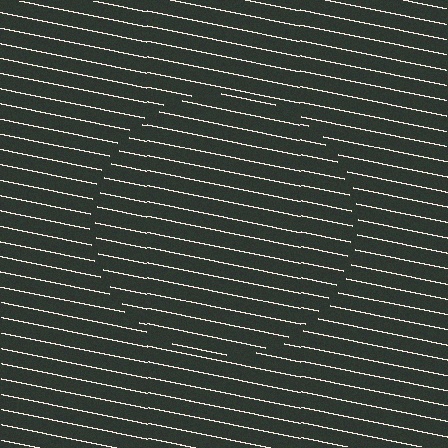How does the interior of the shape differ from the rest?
The interior of the shape contains the same grating, shifted by half a period — the contour is defined by the phase discontinuity where line-ends from the inner and outer gratings abut.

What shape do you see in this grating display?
An illusory circle. The interior of the shape contains the same grating, shifted by half a period — the contour is defined by the phase discontinuity where line-ends from the inner and outer gratings abut.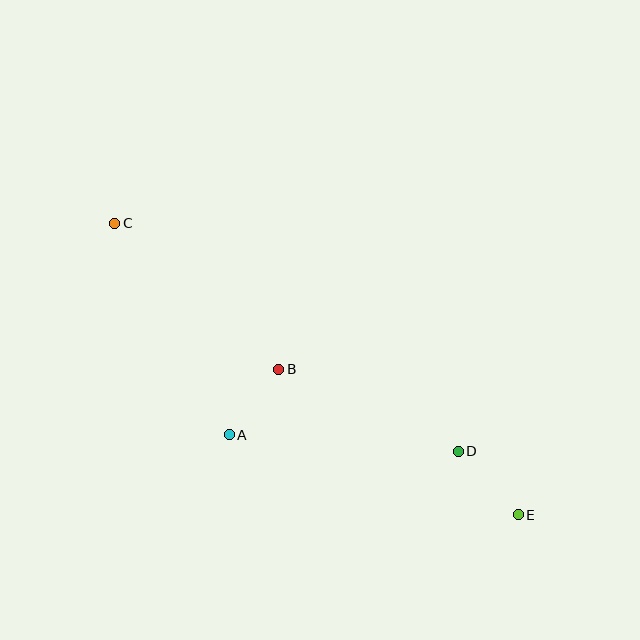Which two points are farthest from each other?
Points C and E are farthest from each other.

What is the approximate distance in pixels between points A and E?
The distance between A and E is approximately 300 pixels.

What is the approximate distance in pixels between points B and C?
The distance between B and C is approximately 220 pixels.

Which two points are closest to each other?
Points A and B are closest to each other.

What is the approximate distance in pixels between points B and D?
The distance between B and D is approximately 197 pixels.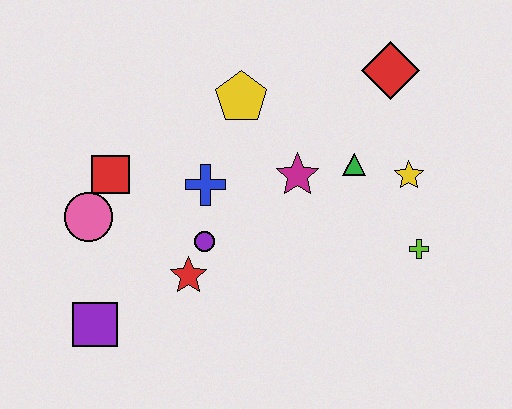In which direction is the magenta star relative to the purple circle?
The magenta star is to the right of the purple circle.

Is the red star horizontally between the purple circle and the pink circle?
Yes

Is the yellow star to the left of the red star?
No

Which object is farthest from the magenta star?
The purple square is farthest from the magenta star.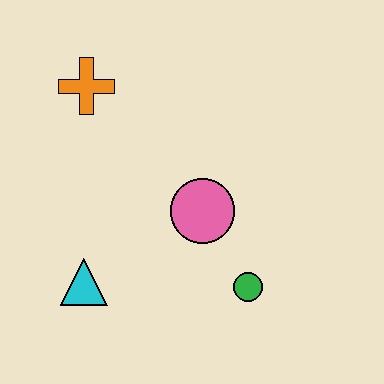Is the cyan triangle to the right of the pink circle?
No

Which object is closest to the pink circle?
The green circle is closest to the pink circle.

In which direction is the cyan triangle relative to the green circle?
The cyan triangle is to the left of the green circle.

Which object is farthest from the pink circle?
The orange cross is farthest from the pink circle.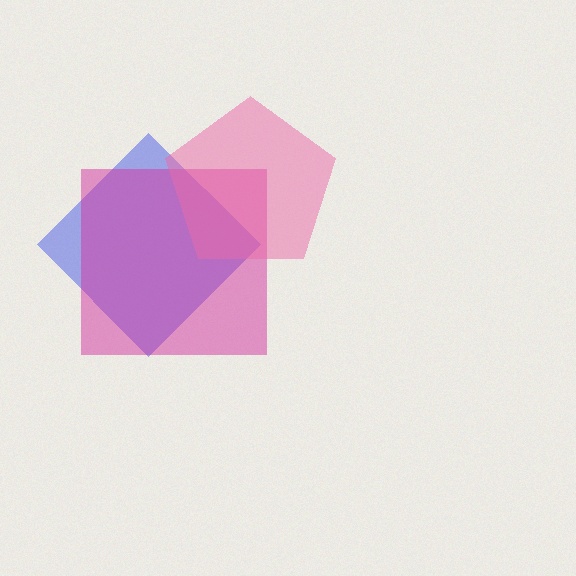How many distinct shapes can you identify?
There are 3 distinct shapes: a blue diamond, a magenta square, a pink pentagon.